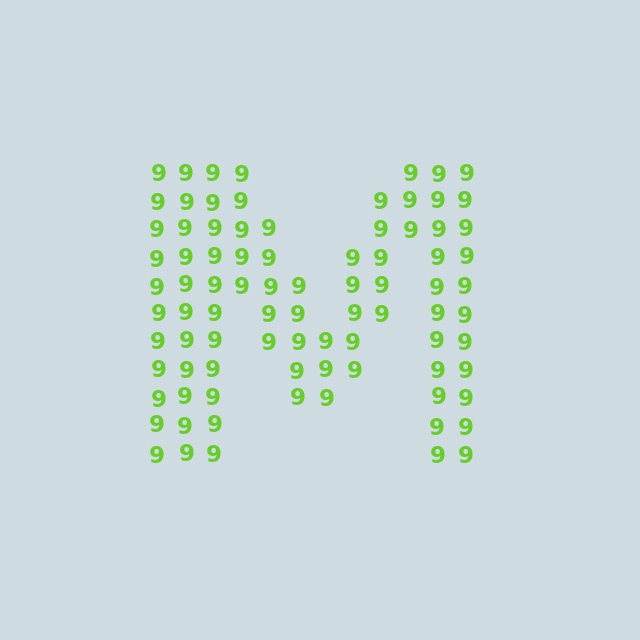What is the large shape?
The large shape is the letter M.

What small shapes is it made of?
It is made of small digit 9's.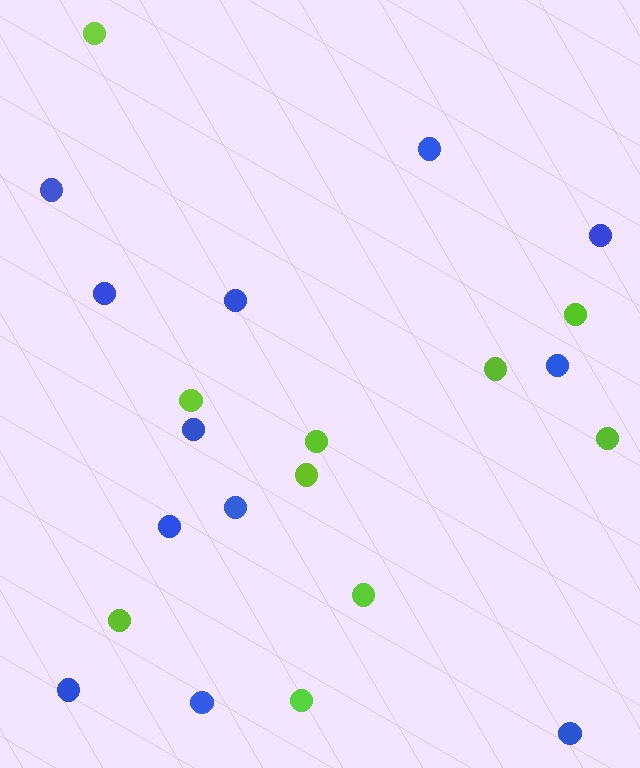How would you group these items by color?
There are 2 groups: one group of lime circles (10) and one group of blue circles (12).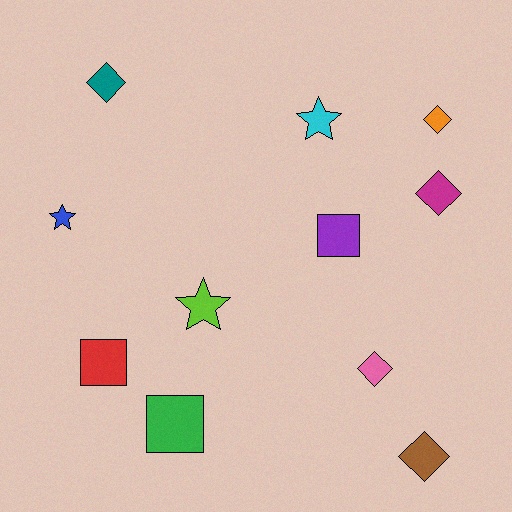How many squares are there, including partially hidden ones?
There are 3 squares.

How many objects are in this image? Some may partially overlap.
There are 11 objects.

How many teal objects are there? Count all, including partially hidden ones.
There is 1 teal object.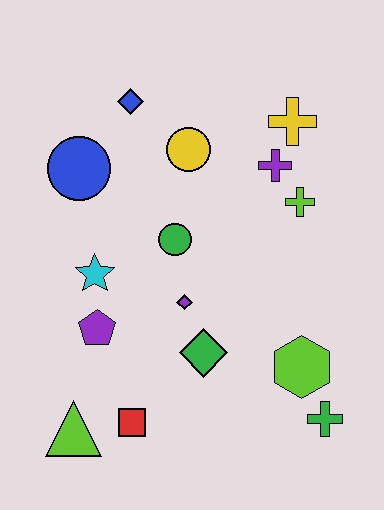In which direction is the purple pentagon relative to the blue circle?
The purple pentagon is below the blue circle.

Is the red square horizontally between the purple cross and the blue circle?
Yes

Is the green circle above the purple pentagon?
Yes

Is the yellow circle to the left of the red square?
No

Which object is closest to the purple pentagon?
The cyan star is closest to the purple pentagon.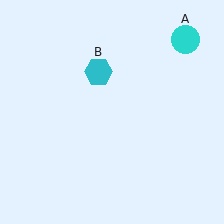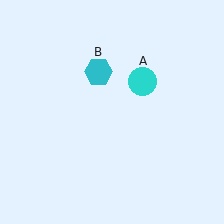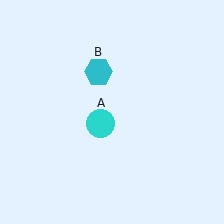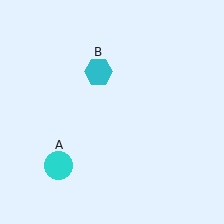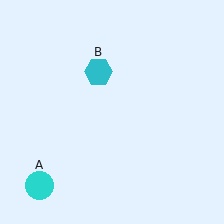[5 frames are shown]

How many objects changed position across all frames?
1 object changed position: cyan circle (object A).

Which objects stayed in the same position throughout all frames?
Cyan hexagon (object B) remained stationary.